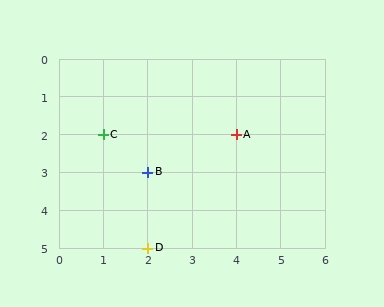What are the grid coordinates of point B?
Point B is at grid coordinates (2, 3).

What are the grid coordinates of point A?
Point A is at grid coordinates (4, 2).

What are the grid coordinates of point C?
Point C is at grid coordinates (1, 2).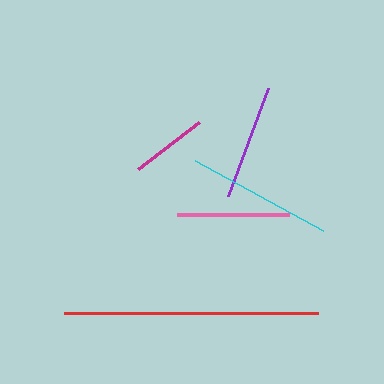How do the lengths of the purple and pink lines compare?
The purple and pink lines are approximately the same length.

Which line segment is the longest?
The red line is the longest at approximately 254 pixels.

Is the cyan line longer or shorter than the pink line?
The cyan line is longer than the pink line.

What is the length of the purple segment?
The purple segment is approximately 115 pixels long.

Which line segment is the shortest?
The magenta line is the shortest at approximately 78 pixels.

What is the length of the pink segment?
The pink segment is approximately 112 pixels long.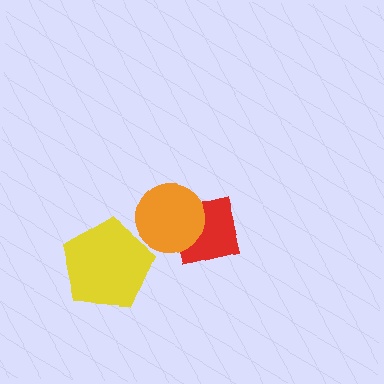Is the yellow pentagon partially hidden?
No, no other shape covers it.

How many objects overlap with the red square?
1 object overlaps with the red square.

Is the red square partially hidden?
Yes, it is partially covered by another shape.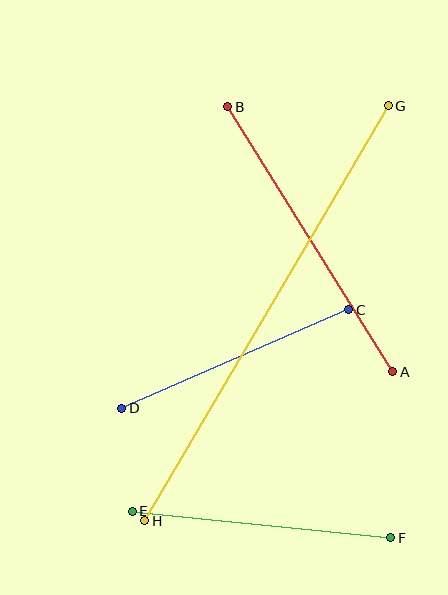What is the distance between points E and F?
The distance is approximately 260 pixels.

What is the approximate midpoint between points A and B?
The midpoint is at approximately (310, 239) pixels.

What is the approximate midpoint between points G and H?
The midpoint is at approximately (267, 313) pixels.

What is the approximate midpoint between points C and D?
The midpoint is at approximately (235, 359) pixels.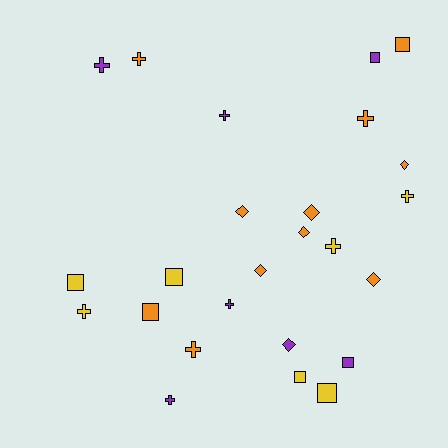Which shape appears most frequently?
Cross, with 10 objects.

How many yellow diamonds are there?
There are no yellow diamonds.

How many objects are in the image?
There are 25 objects.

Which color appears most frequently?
Orange, with 11 objects.